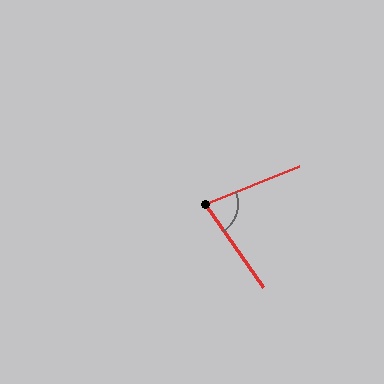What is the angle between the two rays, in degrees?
Approximately 77 degrees.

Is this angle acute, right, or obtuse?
It is acute.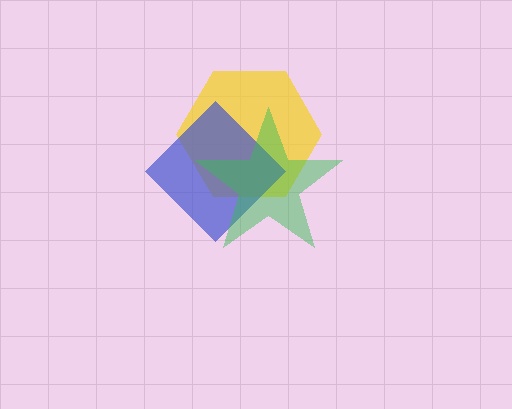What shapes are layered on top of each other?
The layered shapes are: a yellow hexagon, a blue diamond, a green star.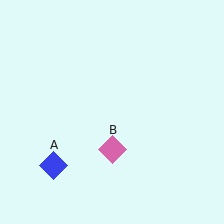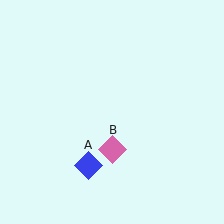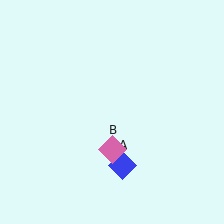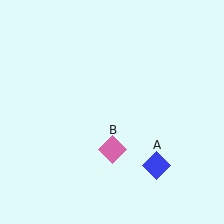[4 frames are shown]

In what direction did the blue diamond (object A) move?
The blue diamond (object A) moved right.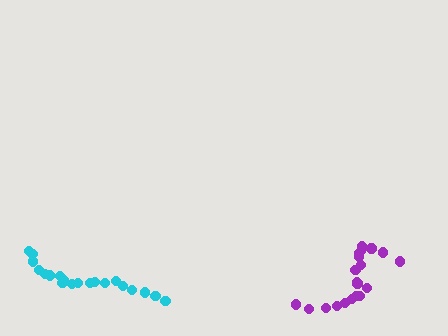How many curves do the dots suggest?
There are 2 distinct paths.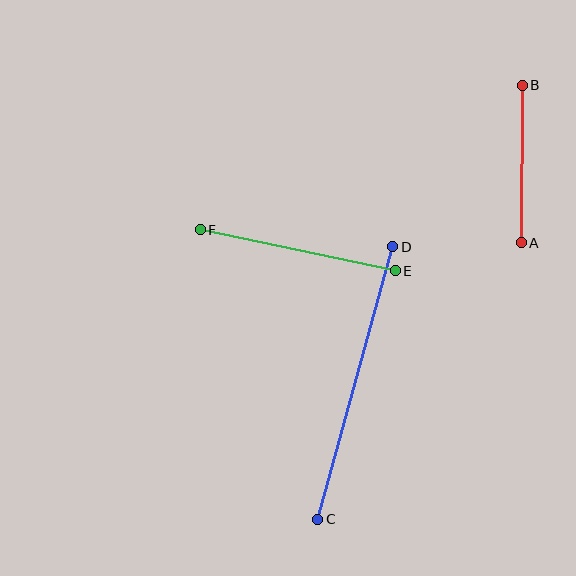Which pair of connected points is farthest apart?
Points C and D are farthest apart.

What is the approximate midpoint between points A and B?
The midpoint is at approximately (522, 164) pixels.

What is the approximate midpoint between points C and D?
The midpoint is at approximately (355, 383) pixels.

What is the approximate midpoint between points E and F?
The midpoint is at approximately (298, 250) pixels.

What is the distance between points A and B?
The distance is approximately 158 pixels.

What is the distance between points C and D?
The distance is approximately 283 pixels.